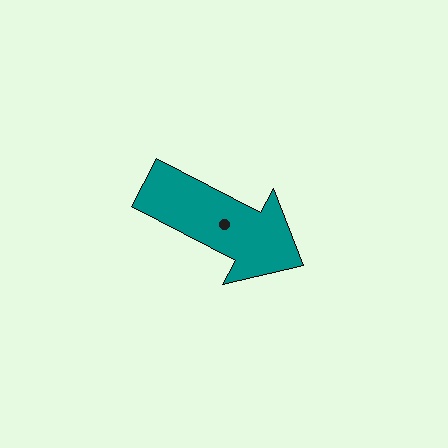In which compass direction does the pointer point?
Southeast.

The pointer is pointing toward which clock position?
Roughly 4 o'clock.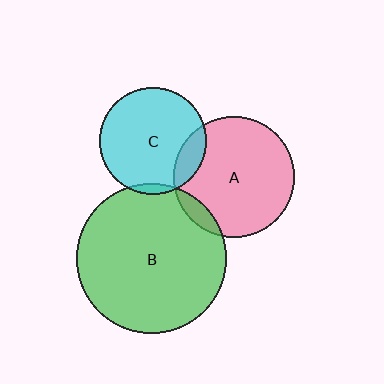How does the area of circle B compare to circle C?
Approximately 2.0 times.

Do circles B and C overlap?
Yes.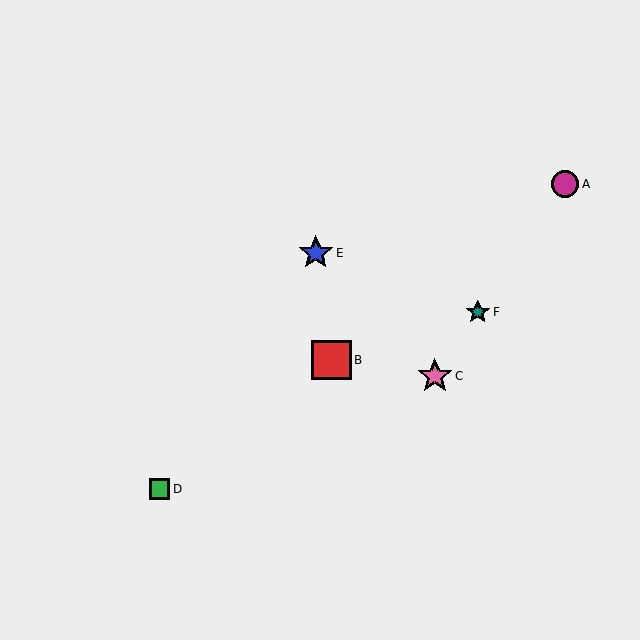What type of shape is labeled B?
Shape B is a red square.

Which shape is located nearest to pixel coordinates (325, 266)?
The blue star (labeled E) at (316, 253) is nearest to that location.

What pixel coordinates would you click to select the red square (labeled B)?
Click at (331, 360) to select the red square B.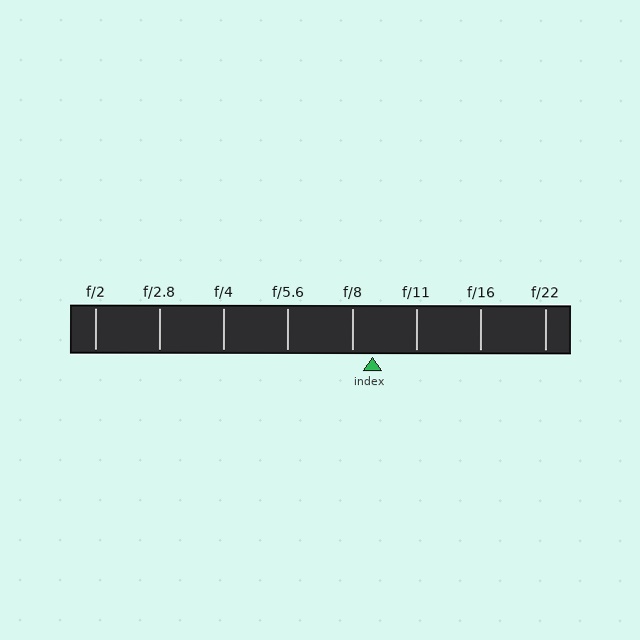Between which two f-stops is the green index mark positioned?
The index mark is between f/8 and f/11.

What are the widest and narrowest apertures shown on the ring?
The widest aperture shown is f/2 and the narrowest is f/22.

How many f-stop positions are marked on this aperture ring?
There are 8 f-stop positions marked.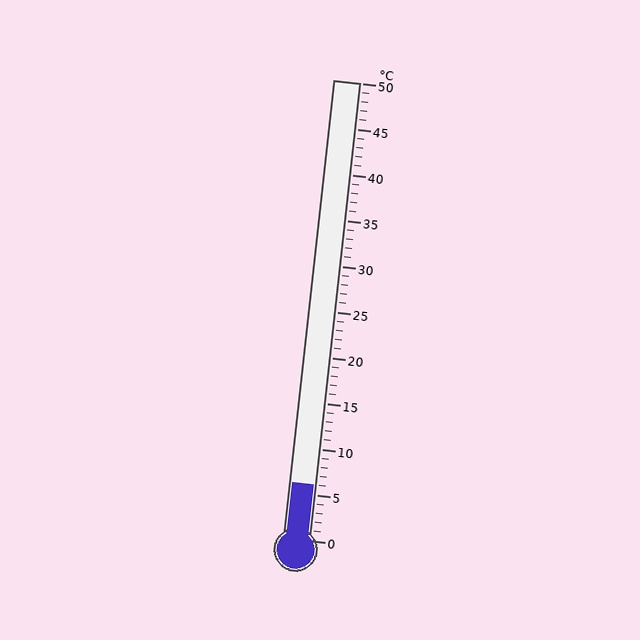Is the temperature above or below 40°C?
The temperature is below 40°C.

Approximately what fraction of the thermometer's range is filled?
The thermometer is filled to approximately 10% of its range.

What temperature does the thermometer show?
The thermometer shows approximately 6°C.